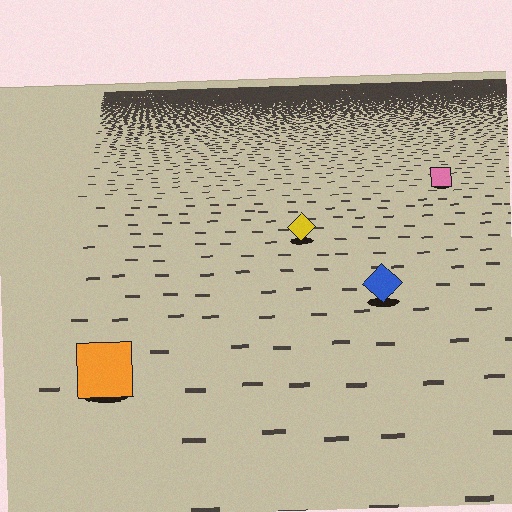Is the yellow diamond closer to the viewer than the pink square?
Yes. The yellow diamond is closer — you can tell from the texture gradient: the ground texture is coarser near it.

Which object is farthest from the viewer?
The pink square is farthest from the viewer. It appears smaller and the ground texture around it is denser.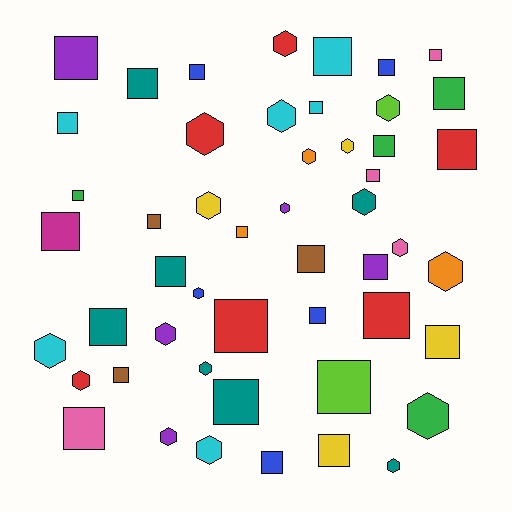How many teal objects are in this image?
There are 7 teal objects.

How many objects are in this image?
There are 50 objects.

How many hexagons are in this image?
There are 20 hexagons.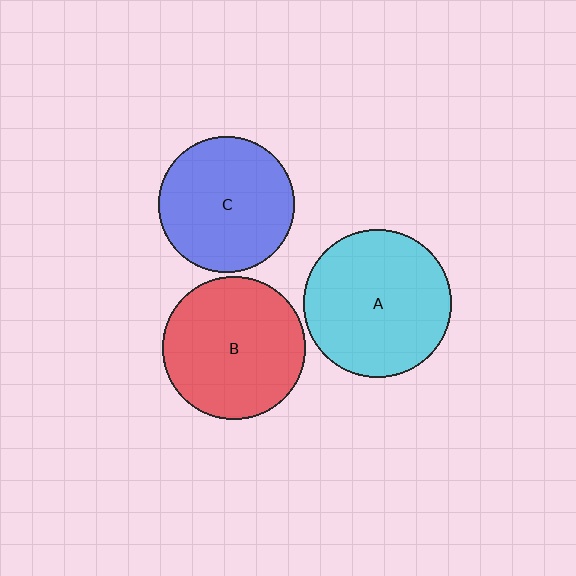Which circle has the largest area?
Circle A (cyan).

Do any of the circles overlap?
No, none of the circles overlap.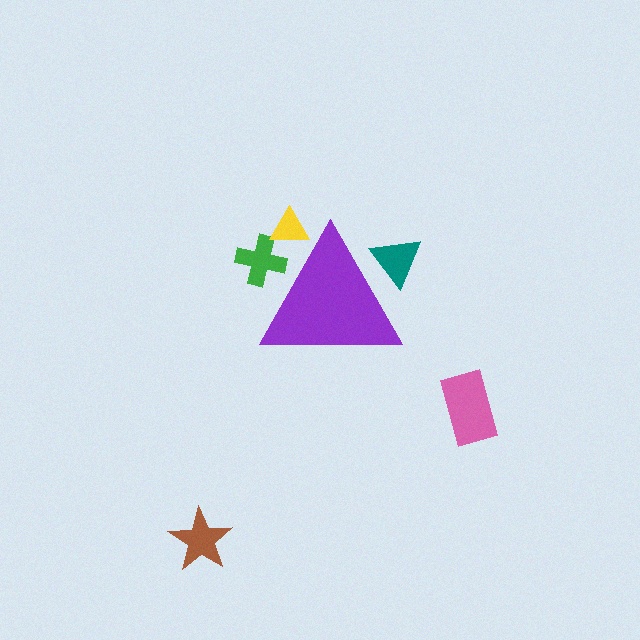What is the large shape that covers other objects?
A purple triangle.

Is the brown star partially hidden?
No, the brown star is fully visible.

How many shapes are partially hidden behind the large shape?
3 shapes are partially hidden.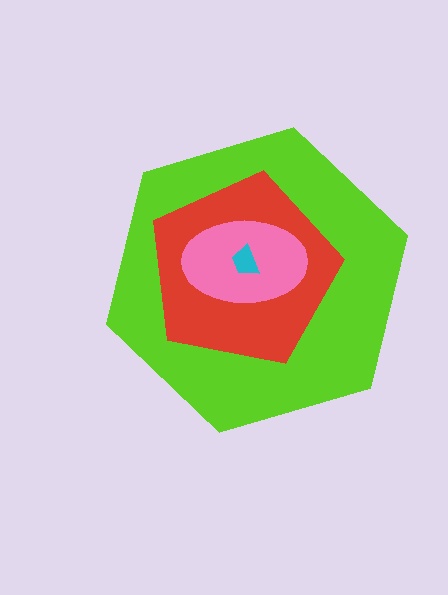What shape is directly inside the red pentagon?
The pink ellipse.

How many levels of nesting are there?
4.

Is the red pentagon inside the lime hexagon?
Yes.